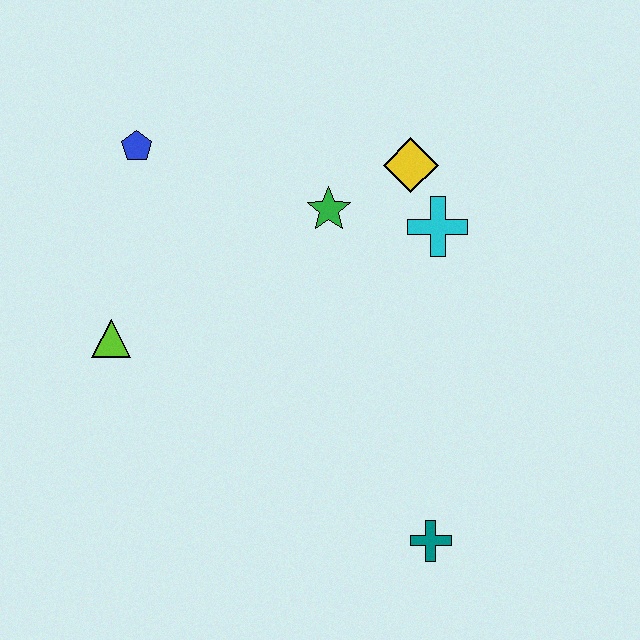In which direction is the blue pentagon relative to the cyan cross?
The blue pentagon is to the left of the cyan cross.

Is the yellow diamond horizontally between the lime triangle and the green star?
No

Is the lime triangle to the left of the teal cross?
Yes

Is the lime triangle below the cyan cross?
Yes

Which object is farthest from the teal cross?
The blue pentagon is farthest from the teal cross.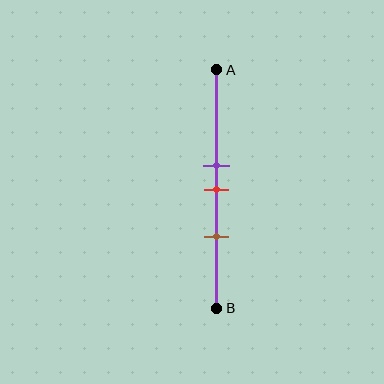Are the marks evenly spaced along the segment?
Yes, the marks are approximately evenly spaced.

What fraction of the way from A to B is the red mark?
The red mark is approximately 50% (0.5) of the way from A to B.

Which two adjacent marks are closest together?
The purple and red marks are the closest adjacent pair.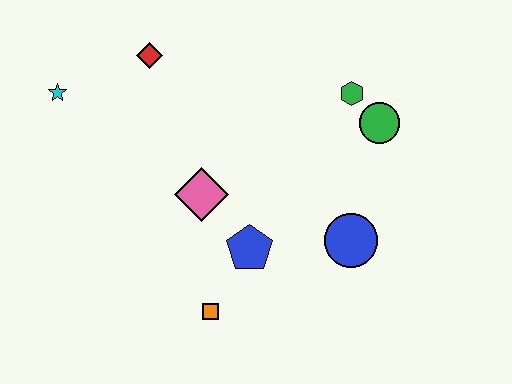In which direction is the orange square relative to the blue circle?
The orange square is to the left of the blue circle.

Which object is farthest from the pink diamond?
The green circle is farthest from the pink diamond.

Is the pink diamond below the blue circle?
No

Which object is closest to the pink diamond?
The blue pentagon is closest to the pink diamond.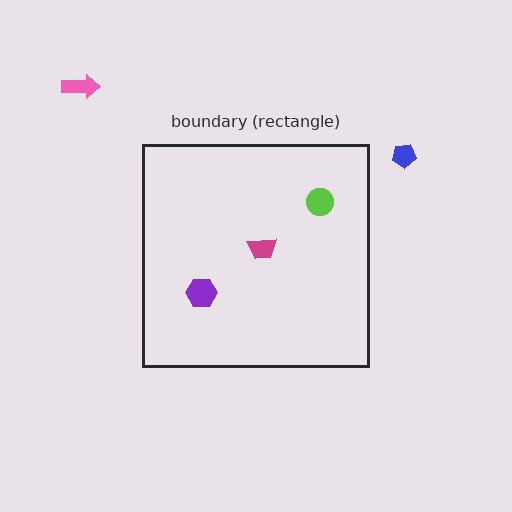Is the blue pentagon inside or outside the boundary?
Outside.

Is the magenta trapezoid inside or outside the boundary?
Inside.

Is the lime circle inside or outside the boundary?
Inside.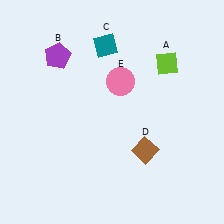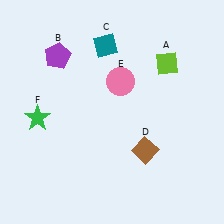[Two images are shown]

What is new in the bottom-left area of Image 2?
A green star (F) was added in the bottom-left area of Image 2.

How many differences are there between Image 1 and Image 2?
There is 1 difference between the two images.